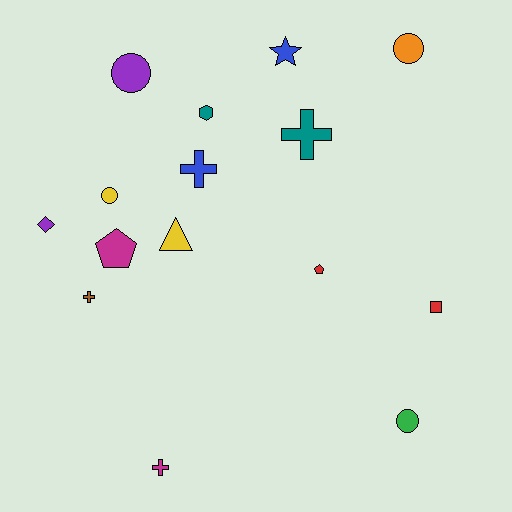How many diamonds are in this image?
There is 1 diamond.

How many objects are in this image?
There are 15 objects.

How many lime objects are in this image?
There are no lime objects.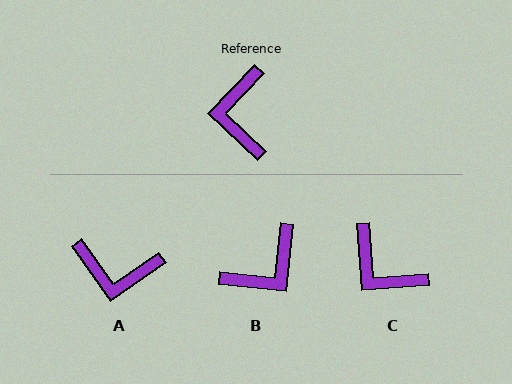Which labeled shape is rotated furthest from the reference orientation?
B, about 127 degrees away.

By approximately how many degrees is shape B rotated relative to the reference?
Approximately 127 degrees counter-clockwise.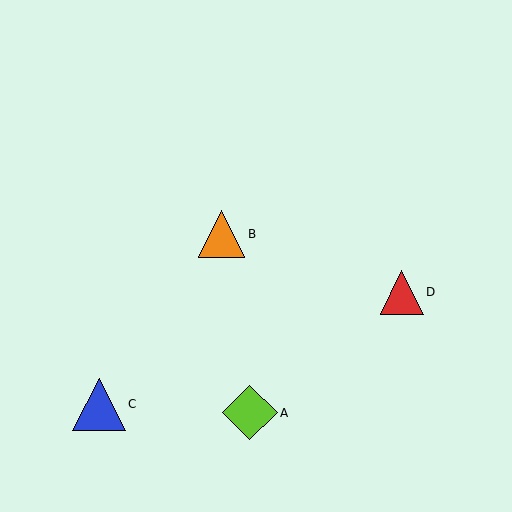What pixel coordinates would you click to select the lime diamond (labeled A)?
Click at (250, 413) to select the lime diamond A.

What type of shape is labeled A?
Shape A is a lime diamond.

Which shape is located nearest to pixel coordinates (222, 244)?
The orange triangle (labeled B) at (222, 234) is nearest to that location.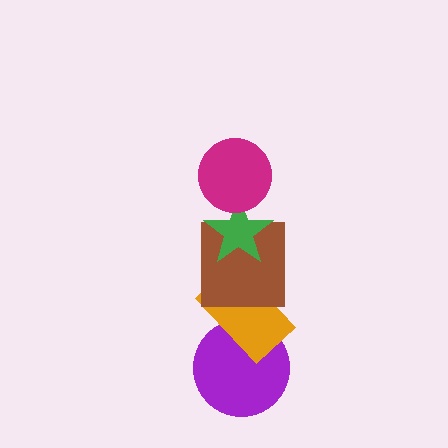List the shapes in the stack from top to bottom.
From top to bottom: the magenta circle, the green star, the brown square, the orange rectangle, the purple circle.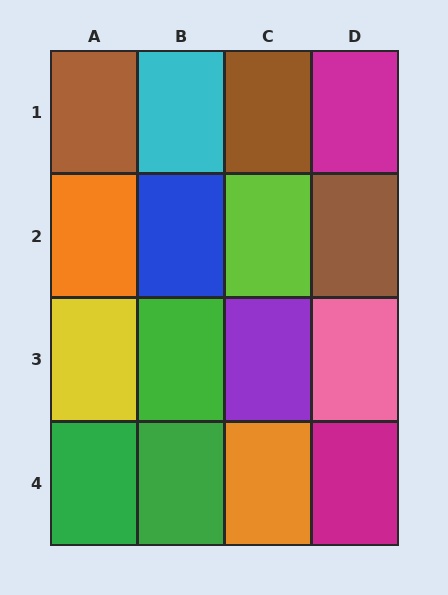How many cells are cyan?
1 cell is cyan.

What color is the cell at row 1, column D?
Magenta.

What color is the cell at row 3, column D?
Pink.